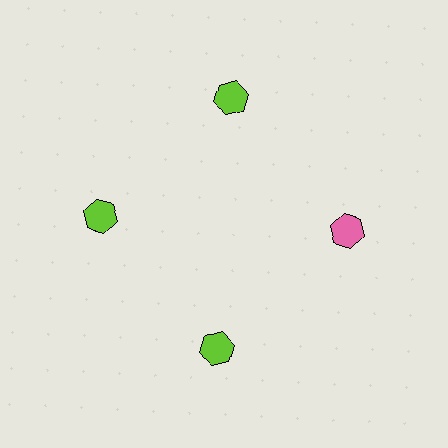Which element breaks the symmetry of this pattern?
The pink hexagon at roughly the 3 o'clock position breaks the symmetry. All other shapes are lime hexagons.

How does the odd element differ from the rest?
It has a different color: pink instead of lime.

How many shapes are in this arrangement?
There are 4 shapes arranged in a ring pattern.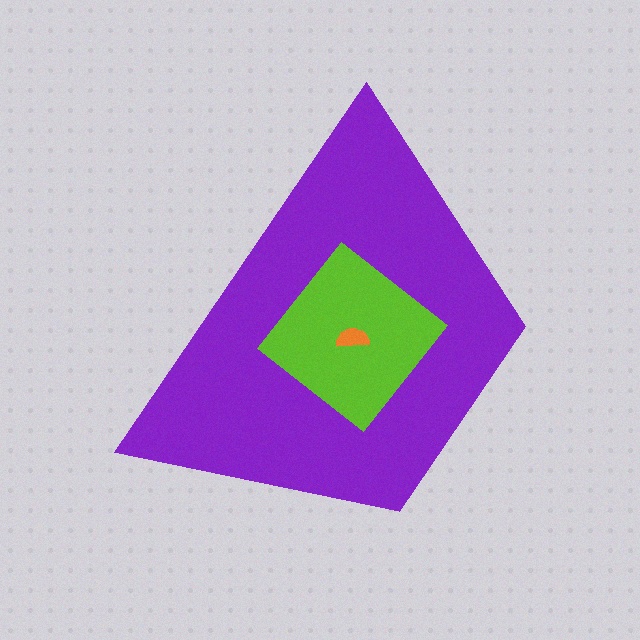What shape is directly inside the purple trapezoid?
The lime diamond.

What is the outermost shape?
The purple trapezoid.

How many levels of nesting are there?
3.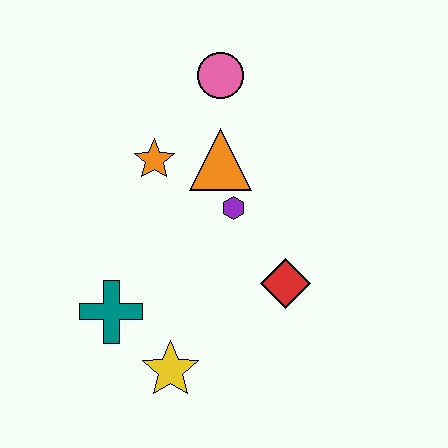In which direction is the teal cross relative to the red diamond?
The teal cross is to the left of the red diamond.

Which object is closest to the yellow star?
The teal cross is closest to the yellow star.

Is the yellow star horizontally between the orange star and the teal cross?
No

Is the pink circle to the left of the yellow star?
No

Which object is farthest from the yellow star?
The pink circle is farthest from the yellow star.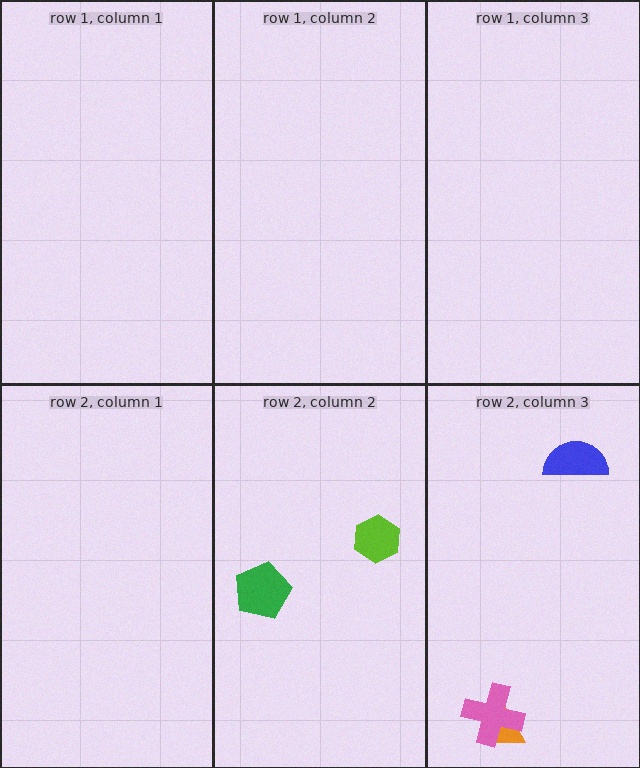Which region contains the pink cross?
The row 2, column 3 region.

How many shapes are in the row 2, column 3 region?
3.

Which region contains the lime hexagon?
The row 2, column 2 region.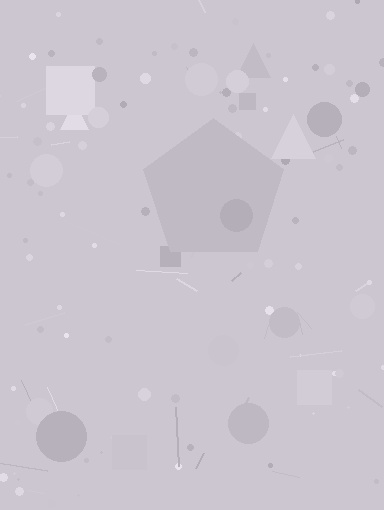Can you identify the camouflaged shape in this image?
The camouflaged shape is a pentagon.